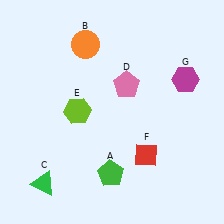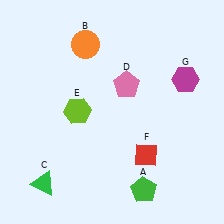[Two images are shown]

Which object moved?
The green pentagon (A) moved right.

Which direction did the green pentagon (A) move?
The green pentagon (A) moved right.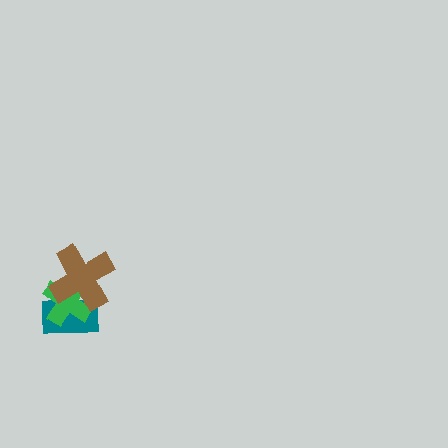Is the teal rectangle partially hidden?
Yes, it is partially covered by another shape.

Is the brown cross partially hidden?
No, no other shape covers it.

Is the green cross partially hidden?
Yes, it is partially covered by another shape.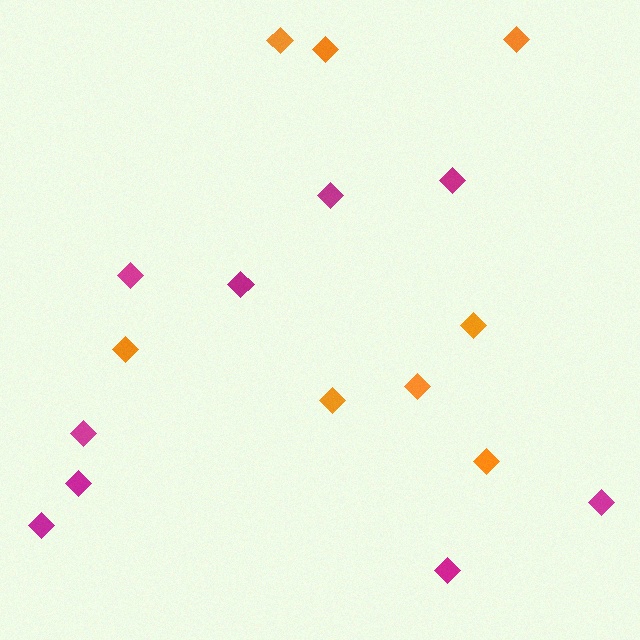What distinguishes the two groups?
There are 2 groups: one group of orange diamonds (8) and one group of magenta diamonds (9).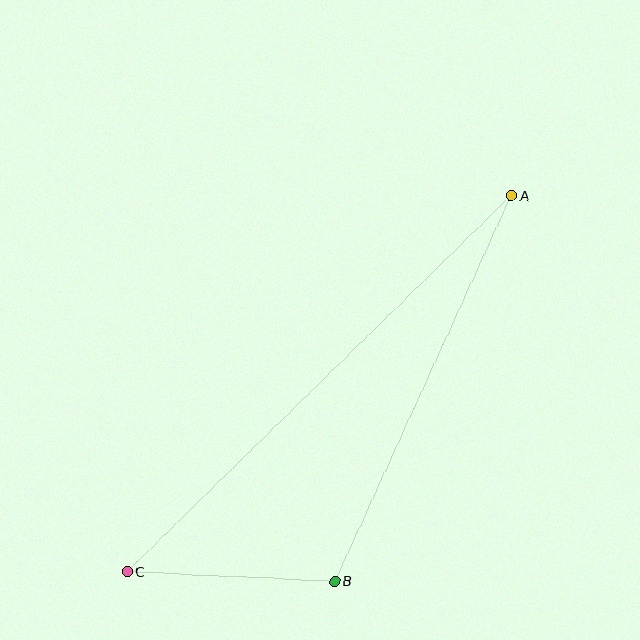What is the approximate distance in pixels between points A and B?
The distance between A and B is approximately 424 pixels.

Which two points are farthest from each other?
Points A and C are farthest from each other.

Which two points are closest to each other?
Points B and C are closest to each other.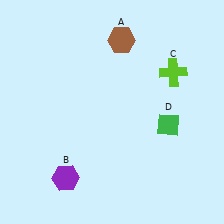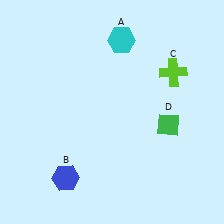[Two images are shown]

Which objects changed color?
A changed from brown to cyan. B changed from purple to blue.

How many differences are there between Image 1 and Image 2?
There are 2 differences between the two images.